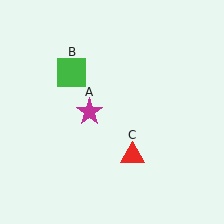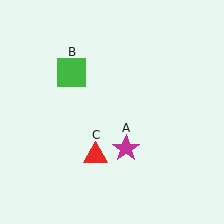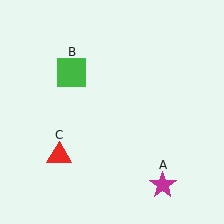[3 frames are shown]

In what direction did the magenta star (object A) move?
The magenta star (object A) moved down and to the right.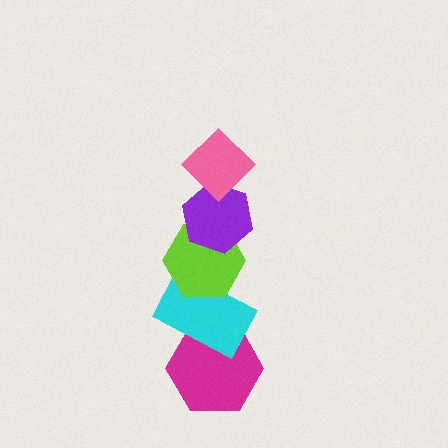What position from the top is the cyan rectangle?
The cyan rectangle is 4th from the top.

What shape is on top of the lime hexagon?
The purple hexagon is on top of the lime hexagon.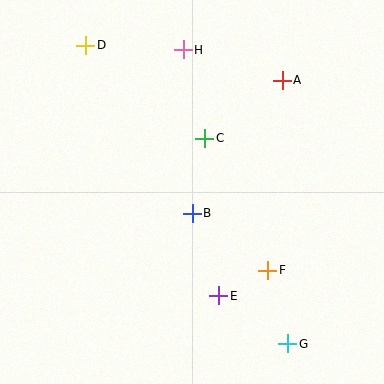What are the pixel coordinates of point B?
Point B is at (192, 213).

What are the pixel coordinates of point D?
Point D is at (86, 45).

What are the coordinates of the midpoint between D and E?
The midpoint between D and E is at (152, 171).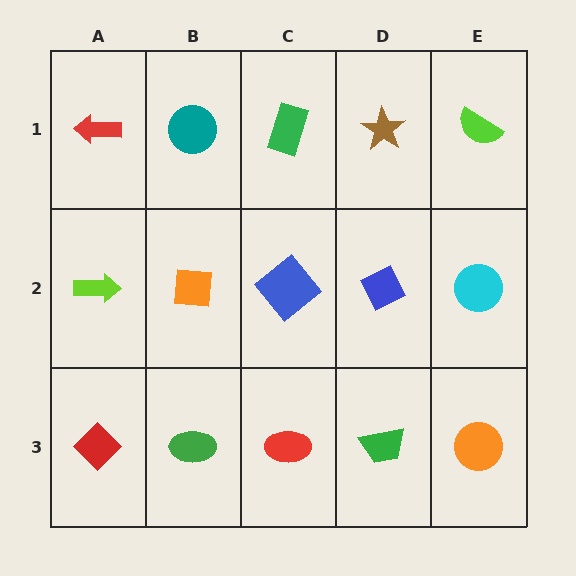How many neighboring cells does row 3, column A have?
2.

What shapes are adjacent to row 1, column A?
A lime arrow (row 2, column A), a teal circle (row 1, column B).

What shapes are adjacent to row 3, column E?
A cyan circle (row 2, column E), a green trapezoid (row 3, column D).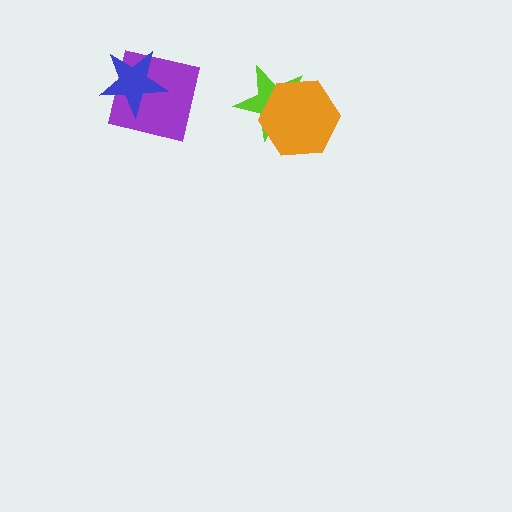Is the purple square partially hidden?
Yes, it is partially covered by another shape.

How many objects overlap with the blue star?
1 object overlaps with the blue star.